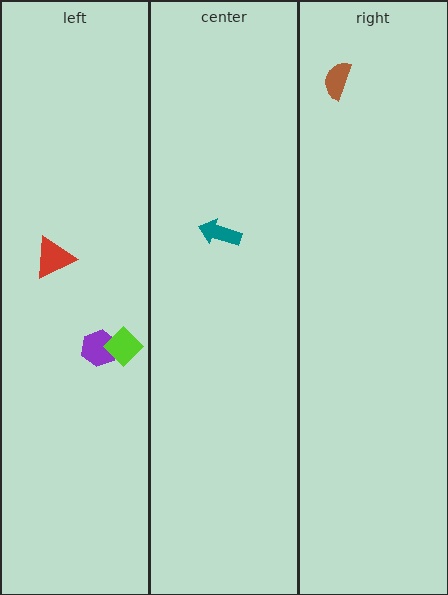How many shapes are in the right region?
1.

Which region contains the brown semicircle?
The right region.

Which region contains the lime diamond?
The left region.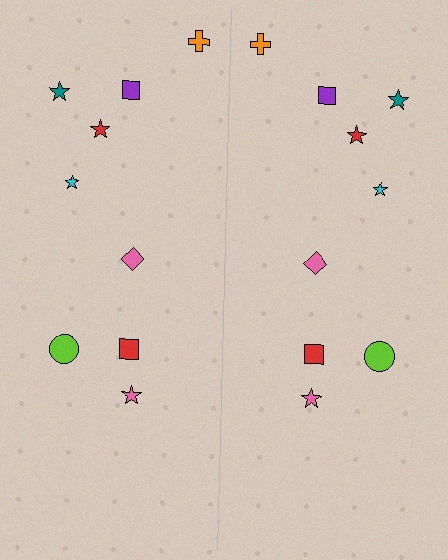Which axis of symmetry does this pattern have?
The pattern has a vertical axis of symmetry running through the center of the image.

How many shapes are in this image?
There are 18 shapes in this image.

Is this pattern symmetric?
Yes, this pattern has bilateral (reflection) symmetry.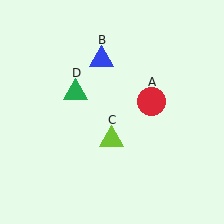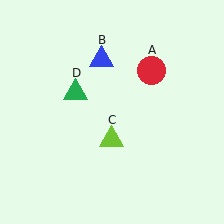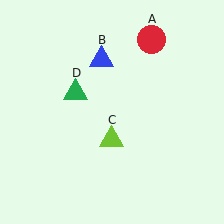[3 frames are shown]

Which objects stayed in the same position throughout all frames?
Blue triangle (object B) and lime triangle (object C) and green triangle (object D) remained stationary.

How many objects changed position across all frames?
1 object changed position: red circle (object A).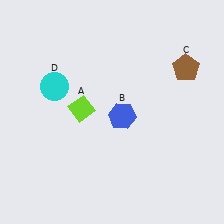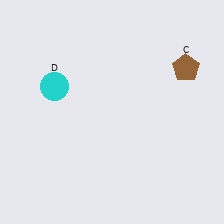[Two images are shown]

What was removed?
The blue hexagon (B), the lime diamond (A) were removed in Image 2.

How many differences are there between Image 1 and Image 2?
There are 2 differences between the two images.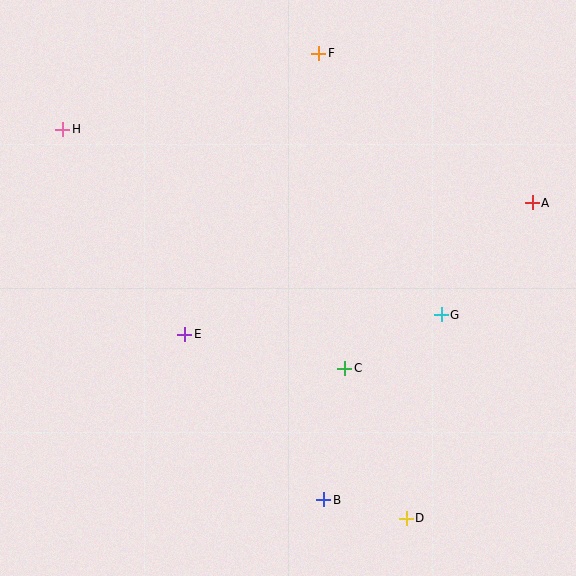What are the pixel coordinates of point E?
Point E is at (185, 334).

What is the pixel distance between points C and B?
The distance between C and B is 133 pixels.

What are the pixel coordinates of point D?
Point D is at (406, 518).